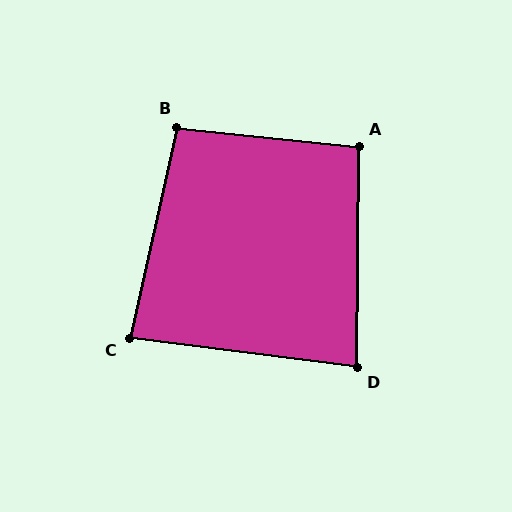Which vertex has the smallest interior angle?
D, at approximately 83 degrees.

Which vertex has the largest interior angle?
B, at approximately 97 degrees.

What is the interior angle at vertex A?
Approximately 95 degrees (obtuse).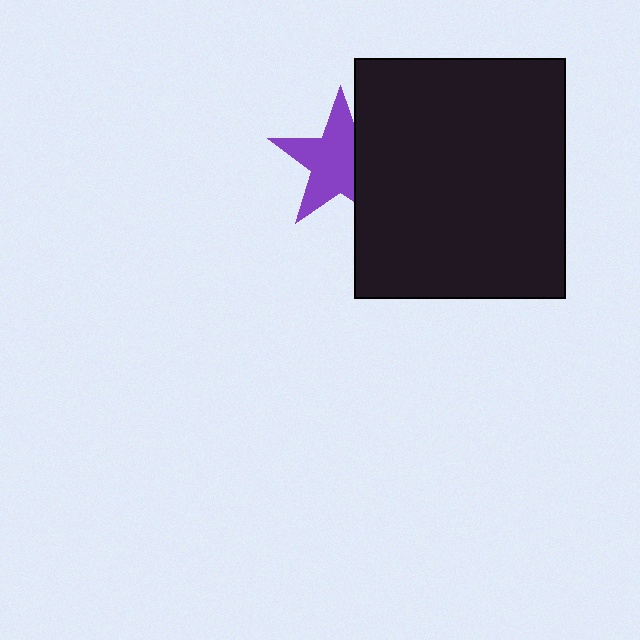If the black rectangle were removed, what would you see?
You would see the complete purple star.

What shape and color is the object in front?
The object in front is a black rectangle.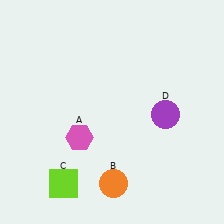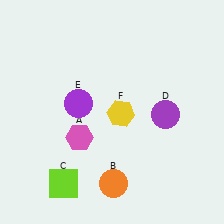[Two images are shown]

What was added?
A purple circle (E), a yellow hexagon (F) were added in Image 2.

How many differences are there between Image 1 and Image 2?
There are 2 differences between the two images.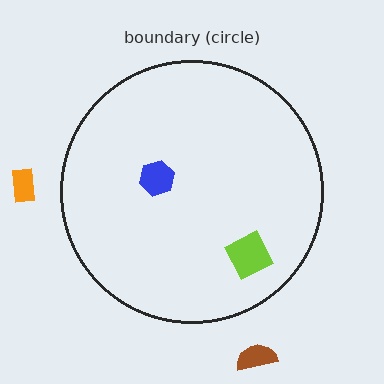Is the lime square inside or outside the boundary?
Inside.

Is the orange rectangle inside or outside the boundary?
Outside.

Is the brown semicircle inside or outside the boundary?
Outside.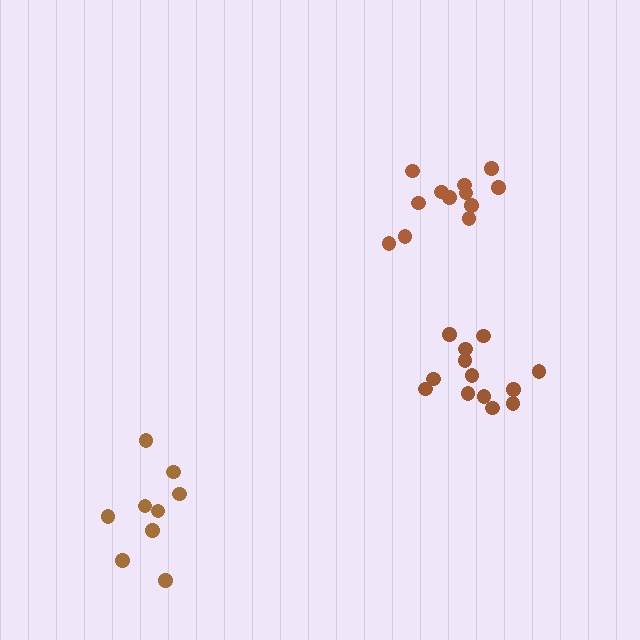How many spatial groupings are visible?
There are 3 spatial groupings.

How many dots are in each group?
Group 1: 12 dots, Group 2: 13 dots, Group 3: 9 dots (34 total).